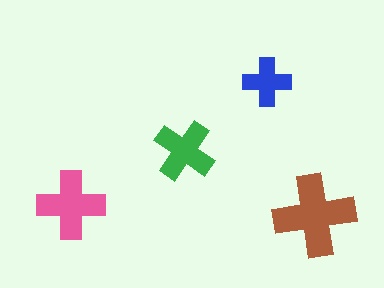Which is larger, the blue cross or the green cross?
The green one.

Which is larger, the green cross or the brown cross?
The brown one.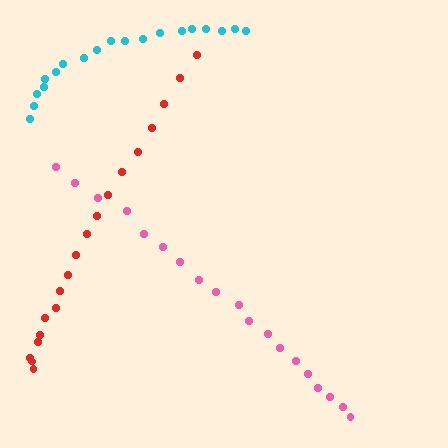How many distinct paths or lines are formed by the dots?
There are 3 distinct paths.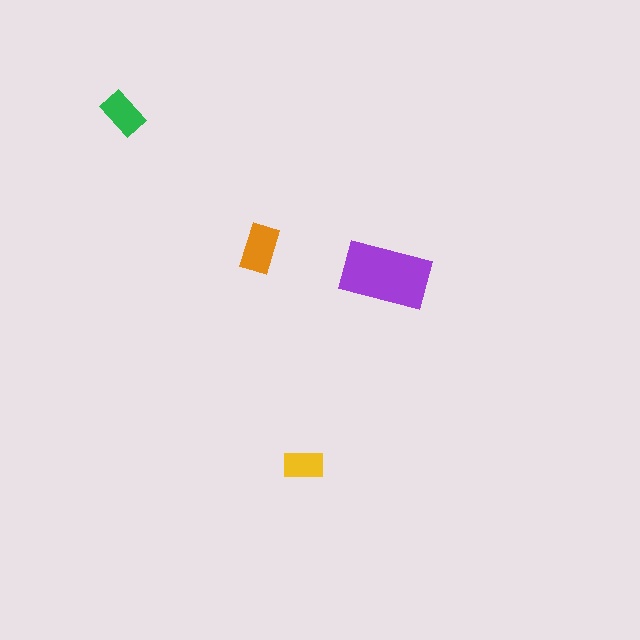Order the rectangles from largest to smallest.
the purple one, the orange one, the green one, the yellow one.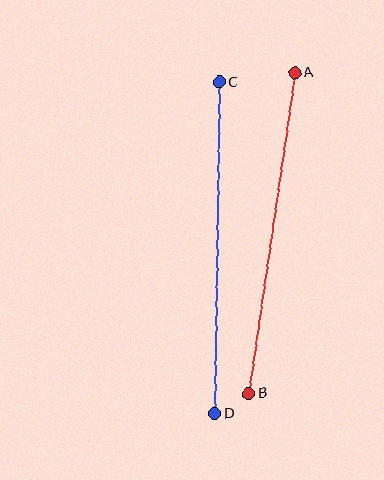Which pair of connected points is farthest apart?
Points C and D are farthest apart.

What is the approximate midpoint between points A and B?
The midpoint is at approximately (272, 233) pixels.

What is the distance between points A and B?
The distance is approximately 324 pixels.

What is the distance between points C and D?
The distance is approximately 332 pixels.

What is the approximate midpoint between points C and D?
The midpoint is at approximately (217, 248) pixels.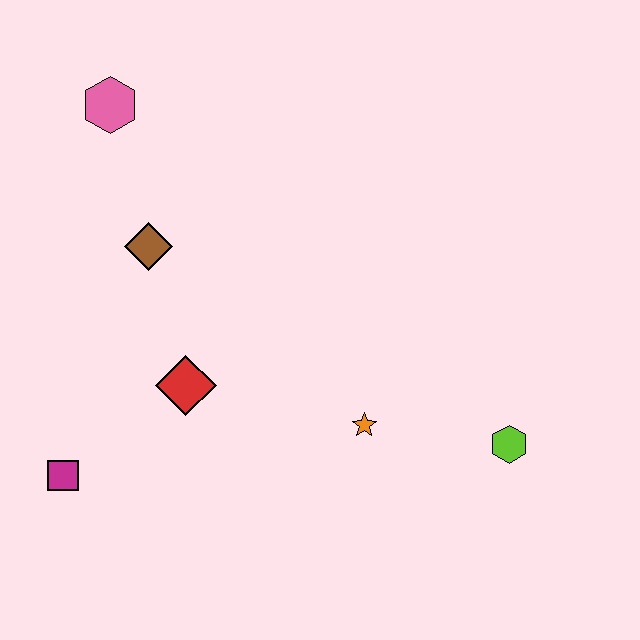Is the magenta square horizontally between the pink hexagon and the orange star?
No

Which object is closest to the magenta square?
The red diamond is closest to the magenta square.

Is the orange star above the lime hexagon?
Yes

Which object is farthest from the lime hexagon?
The pink hexagon is farthest from the lime hexagon.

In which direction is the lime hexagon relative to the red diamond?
The lime hexagon is to the right of the red diamond.